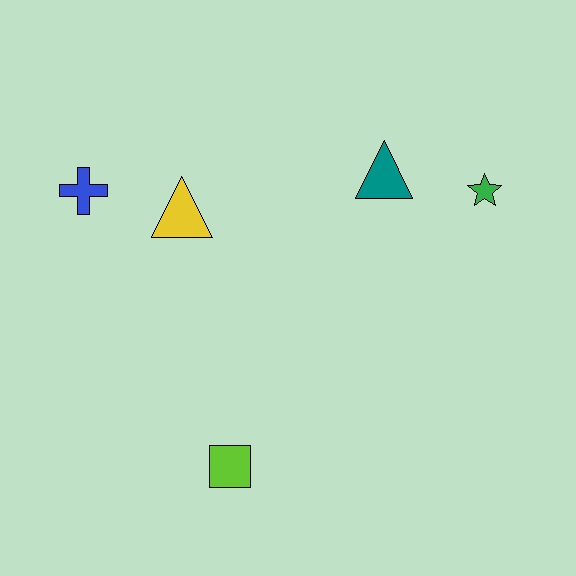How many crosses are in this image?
There is 1 cross.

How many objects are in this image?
There are 5 objects.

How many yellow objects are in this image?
There is 1 yellow object.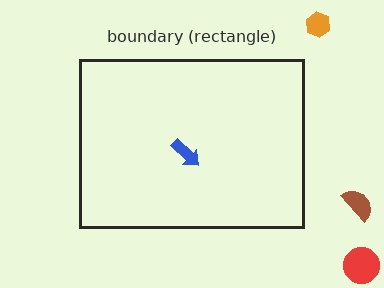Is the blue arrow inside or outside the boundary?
Inside.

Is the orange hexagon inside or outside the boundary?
Outside.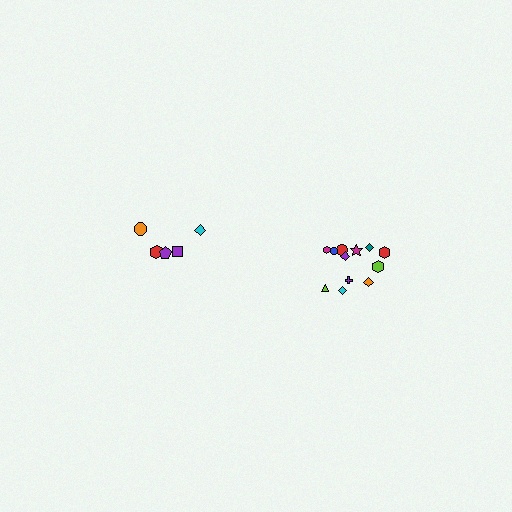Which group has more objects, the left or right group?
The right group.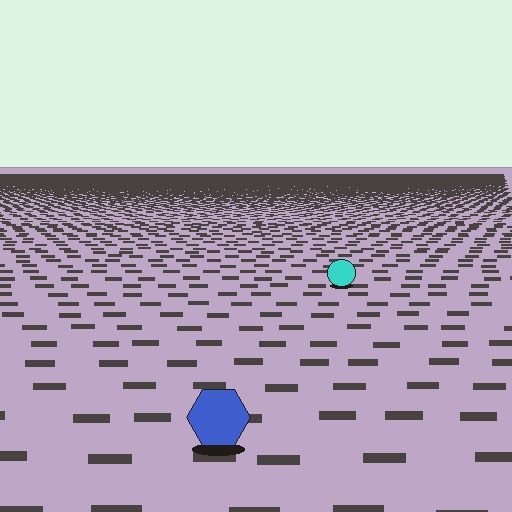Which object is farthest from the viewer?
The cyan circle is farthest from the viewer. It appears smaller and the ground texture around it is denser.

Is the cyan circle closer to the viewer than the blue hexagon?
No. The blue hexagon is closer — you can tell from the texture gradient: the ground texture is coarser near it.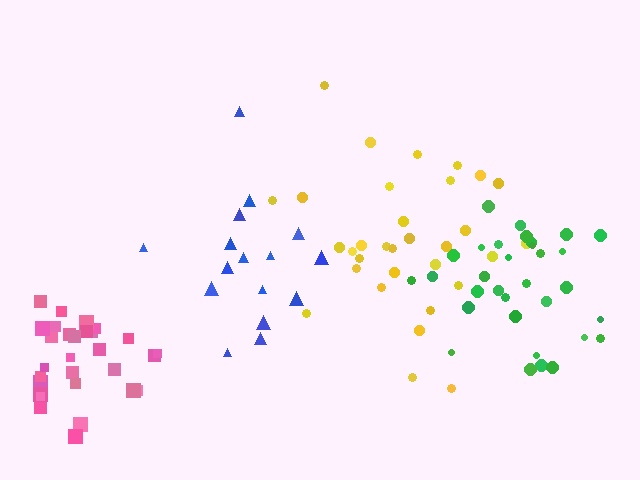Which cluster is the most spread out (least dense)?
Blue.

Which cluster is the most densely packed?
Pink.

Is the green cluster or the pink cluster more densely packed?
Pink.